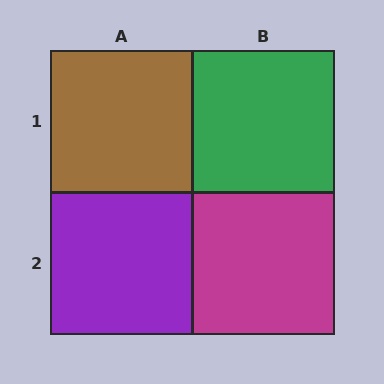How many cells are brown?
1 cell is brown.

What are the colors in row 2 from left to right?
Purple, magenta.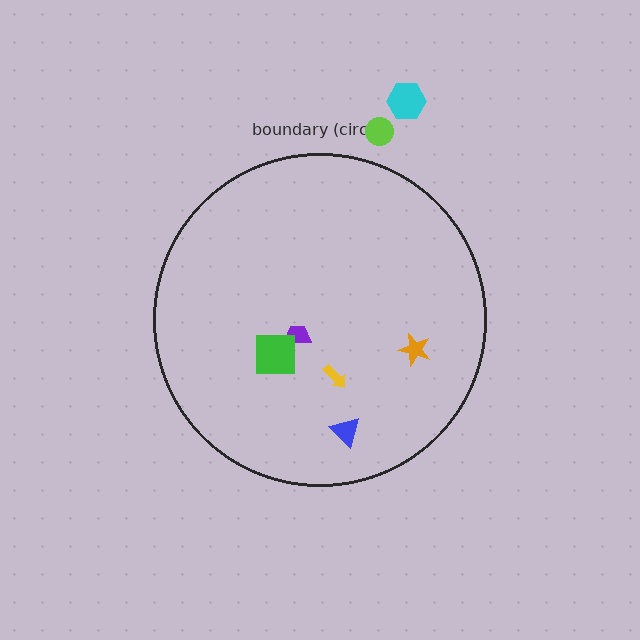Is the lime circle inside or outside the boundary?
Outside.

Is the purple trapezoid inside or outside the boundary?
Inside.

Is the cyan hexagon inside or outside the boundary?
Outside.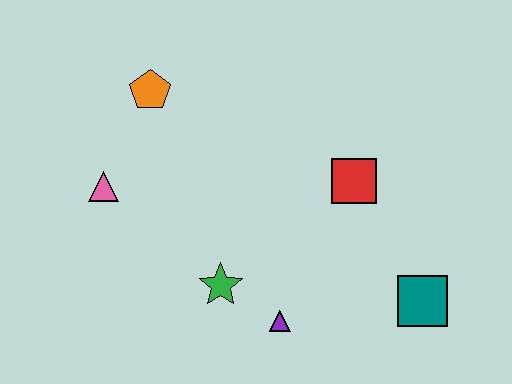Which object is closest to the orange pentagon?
The pink triangle is closest to the orange pentagon.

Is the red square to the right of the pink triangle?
Yes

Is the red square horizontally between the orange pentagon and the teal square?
Yes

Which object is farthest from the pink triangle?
The teal square is farthest from the pink triangle.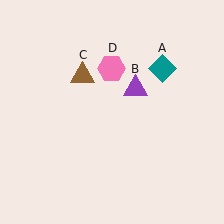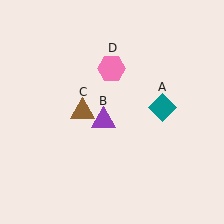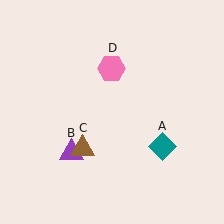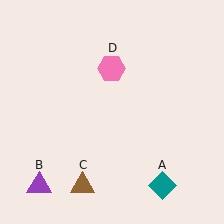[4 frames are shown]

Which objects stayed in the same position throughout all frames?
Pink hexagon (object D) remained stationary.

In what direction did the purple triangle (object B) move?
The purple triangle (object B) moved down and to the left.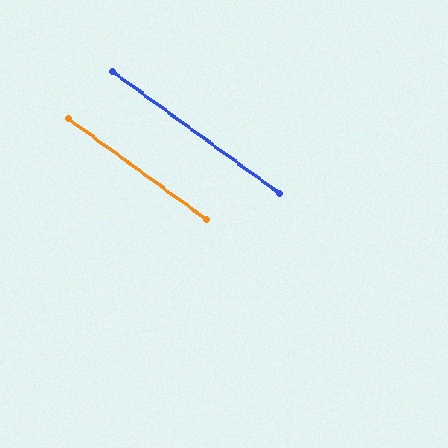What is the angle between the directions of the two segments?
Approximately 0 degrees.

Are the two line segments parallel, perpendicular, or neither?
Parallel — their directions differ by only 0.1°.